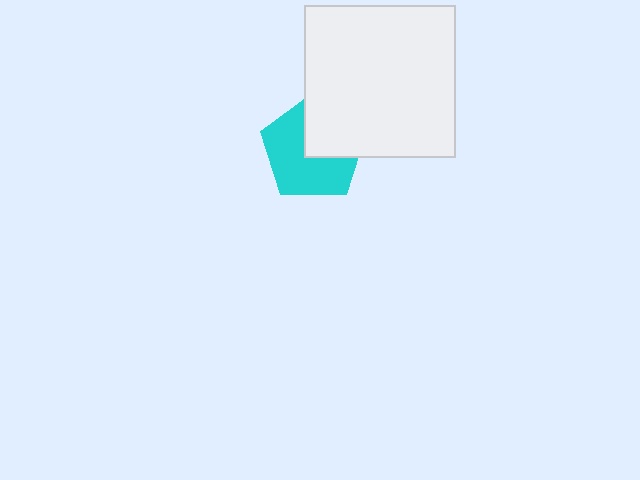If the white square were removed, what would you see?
You would see the complete cyan pentagon.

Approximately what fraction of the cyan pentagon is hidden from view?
Roughly 39% of the cyan pentagon is hidden behind the white square.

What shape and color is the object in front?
The object in front is a white square.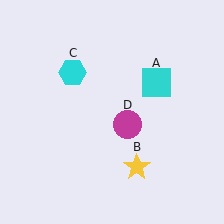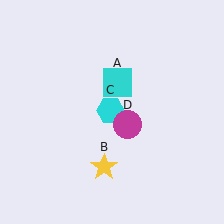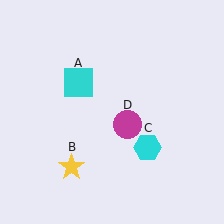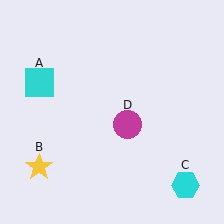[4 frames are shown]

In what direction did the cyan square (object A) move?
The cyan square (object A) moved left.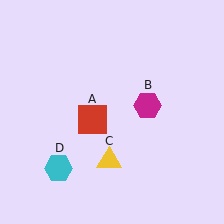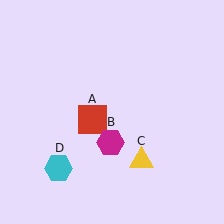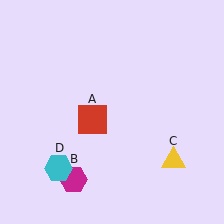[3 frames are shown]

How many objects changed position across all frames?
2 objects changed position: magenta hexagon (object B), yellow triangle (object C).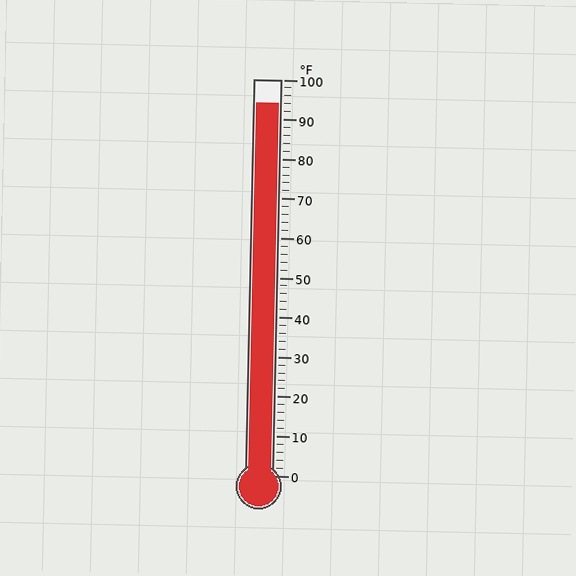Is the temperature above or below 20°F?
The temperature is above 20°F.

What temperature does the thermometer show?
The thermometer shows approximately 94°F.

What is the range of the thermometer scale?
The thermometer scale ranges from 0°F to 100°F.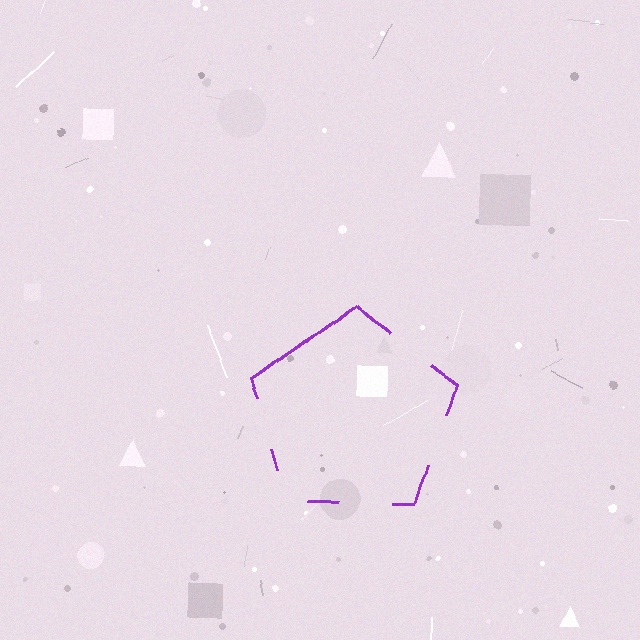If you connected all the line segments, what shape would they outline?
They would outline a pentagon.